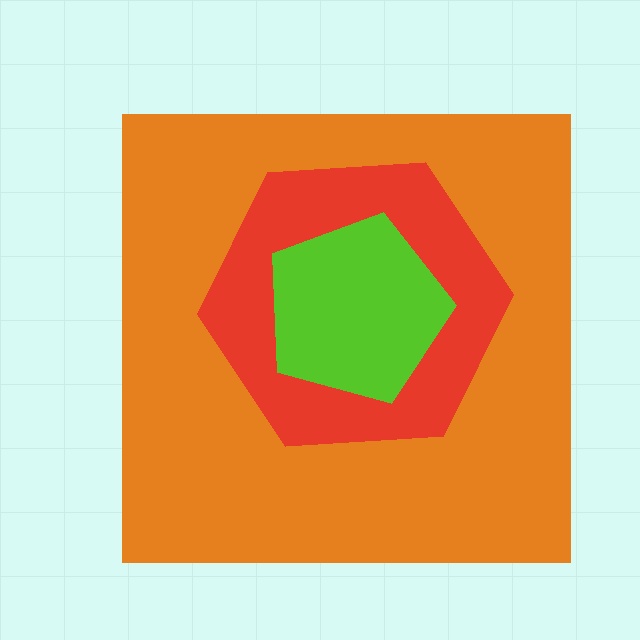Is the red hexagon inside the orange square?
Yes.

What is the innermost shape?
The lime pentagon.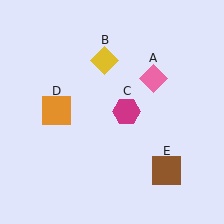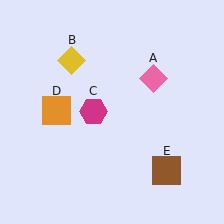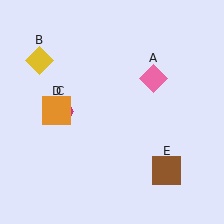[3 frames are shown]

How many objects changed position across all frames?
2 objects changed position: yellow diamond (object B), magenta hexagon (object C).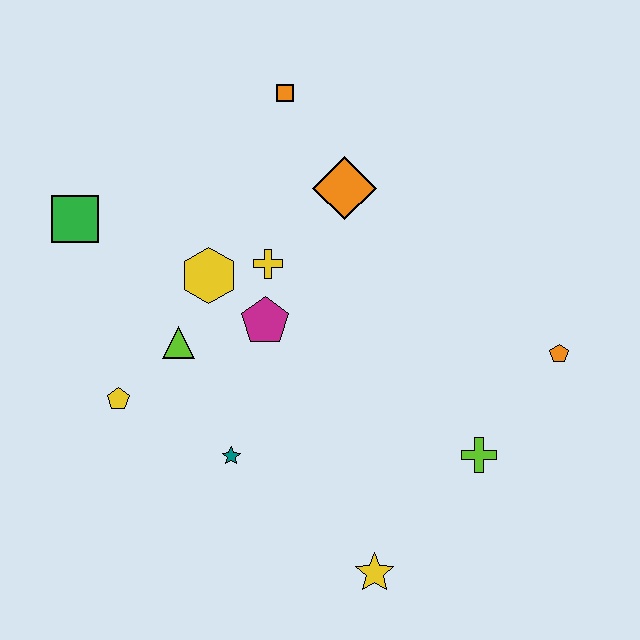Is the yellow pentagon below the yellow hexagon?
Yes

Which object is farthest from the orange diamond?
The yellow star is farthest from the orange diamond.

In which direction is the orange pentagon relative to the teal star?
The orange pentagon is to the right of the teal star.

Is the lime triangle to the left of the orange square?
Yes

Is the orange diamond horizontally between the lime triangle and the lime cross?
Yes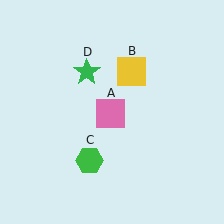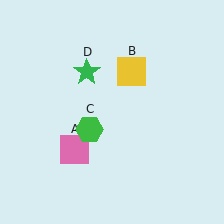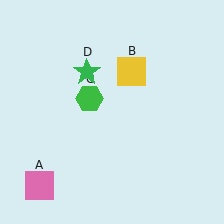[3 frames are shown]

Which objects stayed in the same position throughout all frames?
Yellow square (object B) and green star (object D) remained stationary.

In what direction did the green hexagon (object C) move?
The green hexagon (object C) moved up.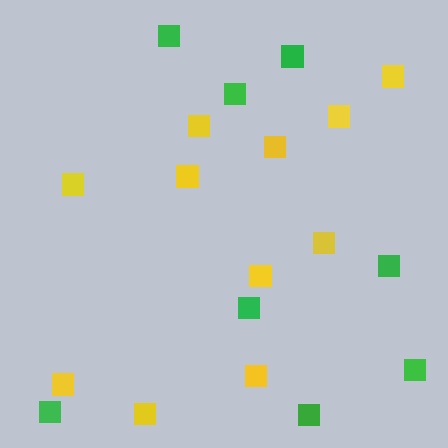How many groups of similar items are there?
There are 2 groups: one group of yellow squares (11) and one group of green squares (8).